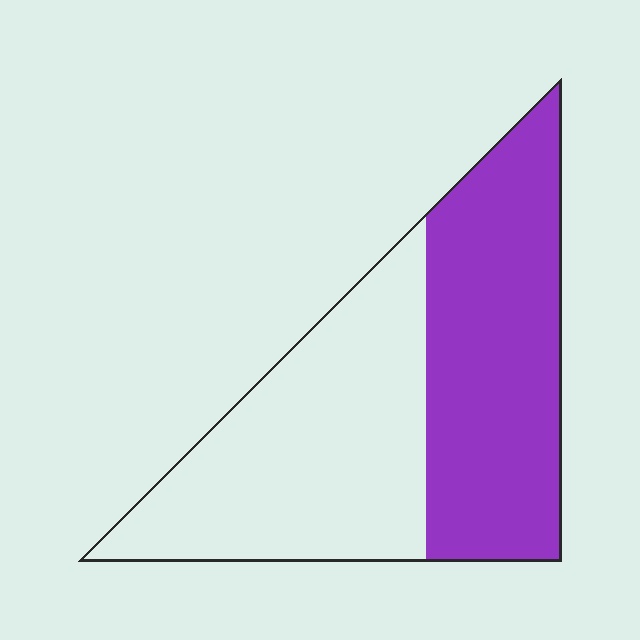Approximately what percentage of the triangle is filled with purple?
Approximately 50%.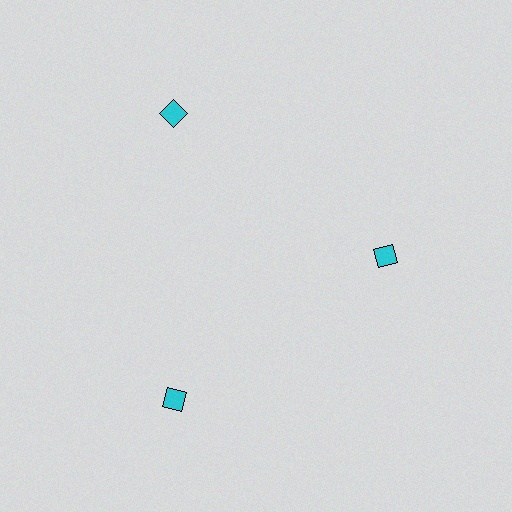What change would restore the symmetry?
The symmetry would be restored by moving it outward, back onto the ring so that all 3 diamonds sit at equal angles and equal distance from the center.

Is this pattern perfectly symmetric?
No. The 3 cyan diamonds are arranged in a ring, but one element near the 3 o'clock position is pulled inward toward the center, breaking the 3-fold rotational symmetry.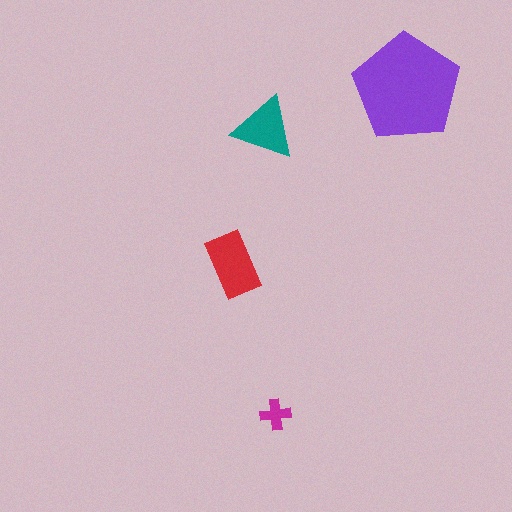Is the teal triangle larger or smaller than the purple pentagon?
Smaller.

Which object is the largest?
The purple pentagon.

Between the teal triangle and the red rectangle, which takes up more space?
The red rectangle.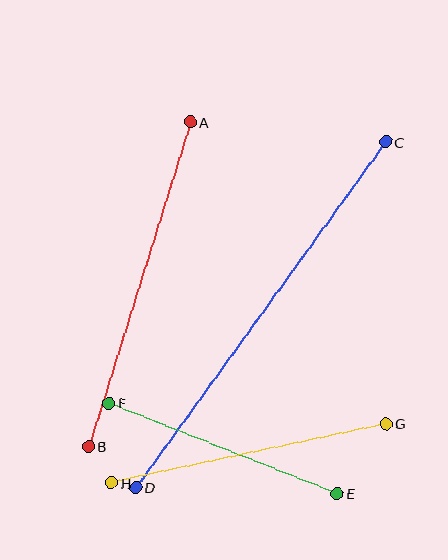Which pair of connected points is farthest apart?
Points C and D are farthest apart.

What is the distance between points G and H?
The distance is approximately 281 pixels.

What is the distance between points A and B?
The distance is approximately 340 pixels.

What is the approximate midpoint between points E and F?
The midpoint is at approximately (223, 448) pixels.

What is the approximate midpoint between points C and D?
The midpoint is at approximately (261, 315) pixels.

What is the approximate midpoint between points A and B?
The midpoint is at approximately (139, 284) pixels.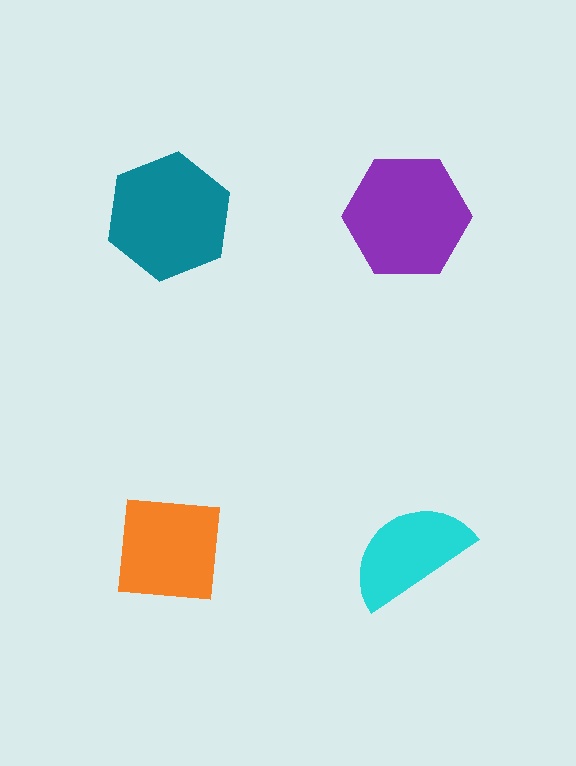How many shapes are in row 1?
2 shapes.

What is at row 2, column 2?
A cyan semicircle.